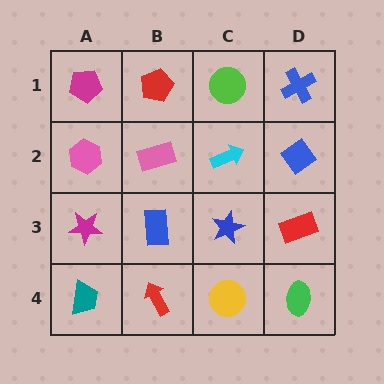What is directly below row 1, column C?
A cyan arrow.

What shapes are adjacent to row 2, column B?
A red pentagon (row 1, column B), a blue rectangle (row 3, column B), a pink hexagon (row 2, column A), a cyan arrow (row 2, column C).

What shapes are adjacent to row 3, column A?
A pink hexagon (row 2, column A), a teal trapezoid (row 4, column A), a blue rectangle (row 3, column B).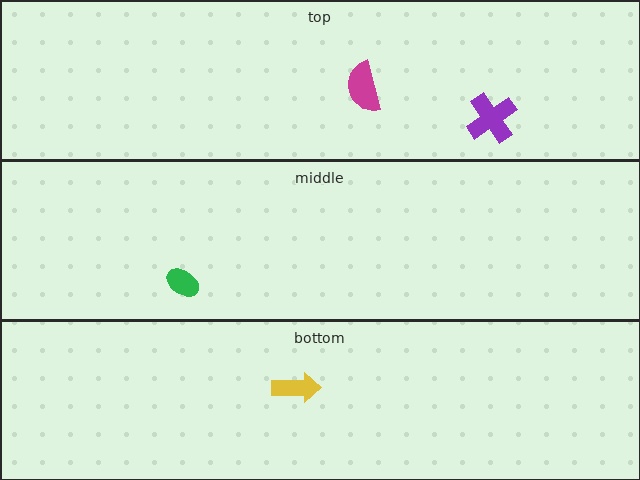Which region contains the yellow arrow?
The bottom region.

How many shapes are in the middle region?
1.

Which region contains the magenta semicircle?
The top region.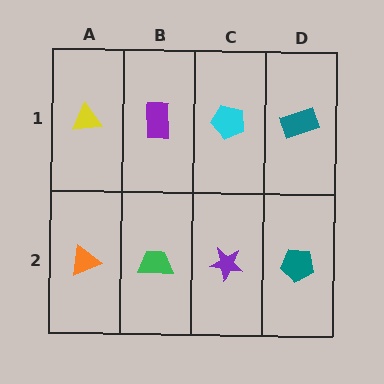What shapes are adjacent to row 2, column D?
A teal rectangle (row 1, column D), a purple star (row 2, column C).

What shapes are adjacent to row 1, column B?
A green trapezoid (row 2, column B), a yellow triangle (row 1, column A), a cyan pentagon (row 1, column C).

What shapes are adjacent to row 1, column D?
A teal pentagon (row 2, column D), a cyan pentagon (row 1, column C).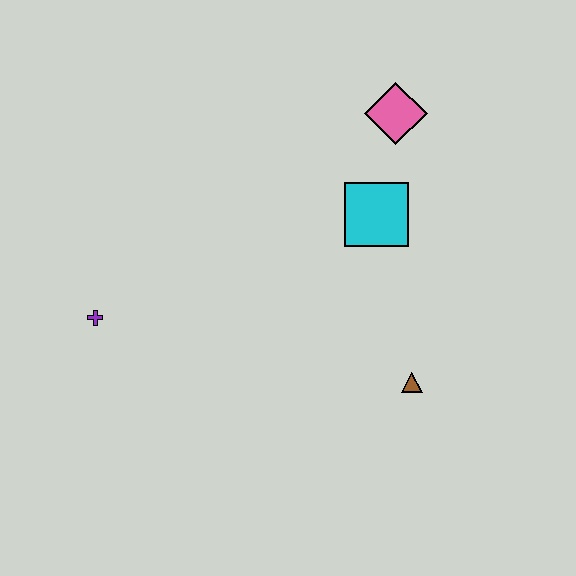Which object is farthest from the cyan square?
The purple cross is farthest from the cyan square.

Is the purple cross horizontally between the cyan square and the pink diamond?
No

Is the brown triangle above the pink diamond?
No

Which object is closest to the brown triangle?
The cyan square is closest to the brown triangle.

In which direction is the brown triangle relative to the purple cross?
The brown triangle is to the right of the purple cross.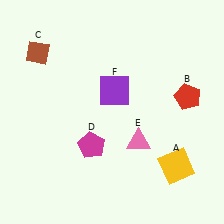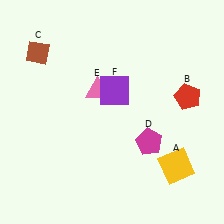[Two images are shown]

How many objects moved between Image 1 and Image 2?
2 objects moved between the two images.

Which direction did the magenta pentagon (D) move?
The magenta pentagon (D) moved right.